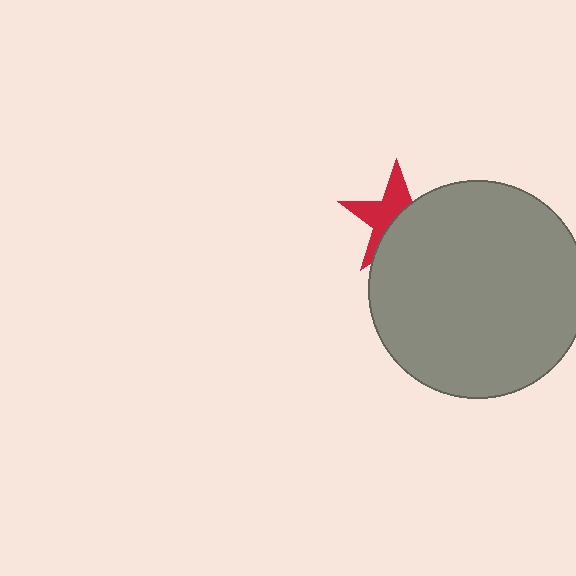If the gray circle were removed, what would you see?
You would see the complete red star.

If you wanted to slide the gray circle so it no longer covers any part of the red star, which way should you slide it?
Slide it toward the lower-right — that is the most direct way to separate the two shapes.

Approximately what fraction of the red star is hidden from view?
Roughly 52% of the red star is hidden behind the gray circle.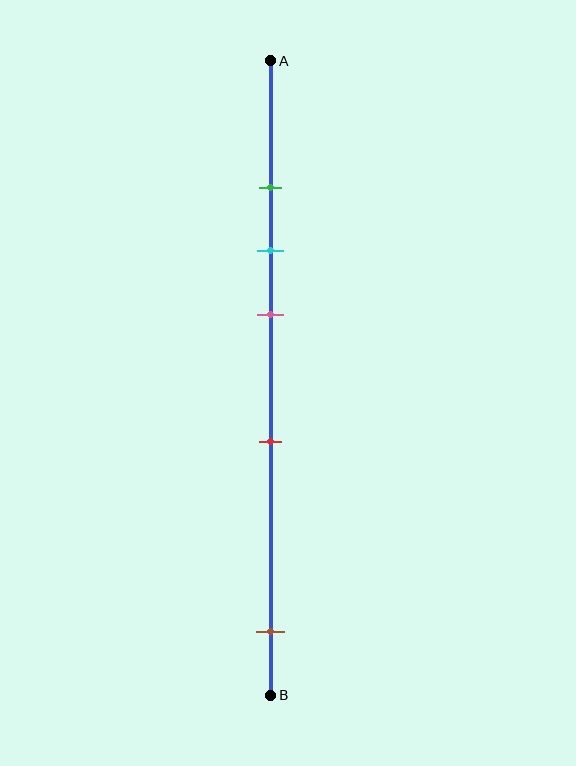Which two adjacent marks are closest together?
The green and cyan marks are the closest adjacent pair.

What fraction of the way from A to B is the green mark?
The green mark is approximately 20% (0.2) of the way from A to B.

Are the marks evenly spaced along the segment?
No, the marks are not evenly spaced.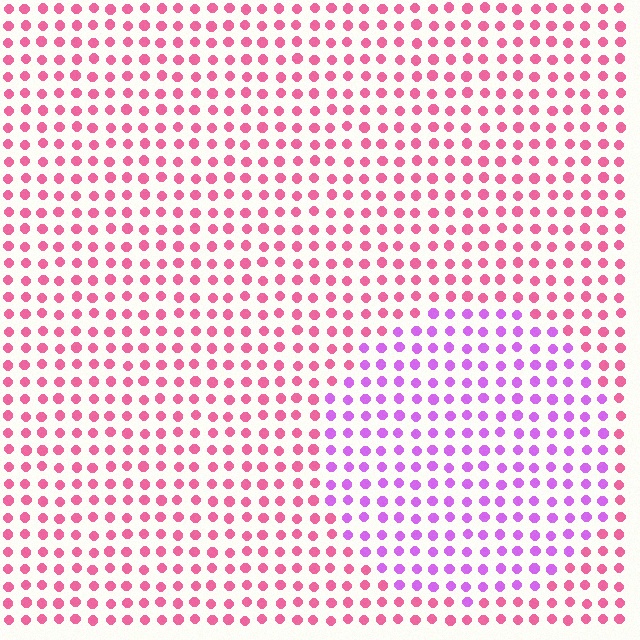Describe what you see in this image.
The image is filled with small pink elements in a uniform arrangement. A circle-shaped region is visible where the elements are tinted to a slightly different hue, forming a subtle color boundary.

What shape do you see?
I see a circle.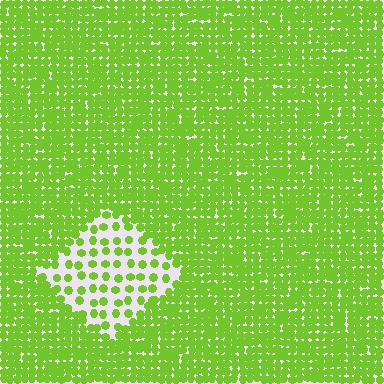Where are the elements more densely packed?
The elements are more densely packed outside the diamond boundary.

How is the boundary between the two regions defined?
The boundary is defined by a change in element density (approximately 2.9x ratio). All elements are the same color, size, and shape.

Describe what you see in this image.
The image contains small lime elements arranged at two different densities. A diamond-shaped region is visible where the elements are less densely packed than the surrounding area.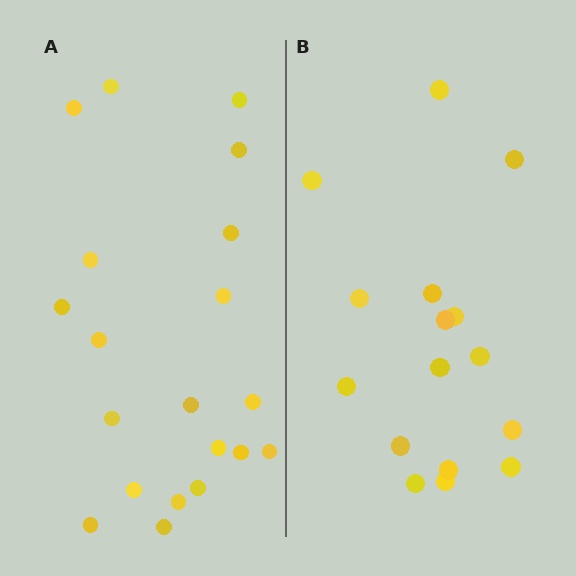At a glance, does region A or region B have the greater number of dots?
Region A (the left region) has more dots.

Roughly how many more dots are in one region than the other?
Region A has about 4 more dots than region B.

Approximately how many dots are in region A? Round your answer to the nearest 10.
About 20 dots.